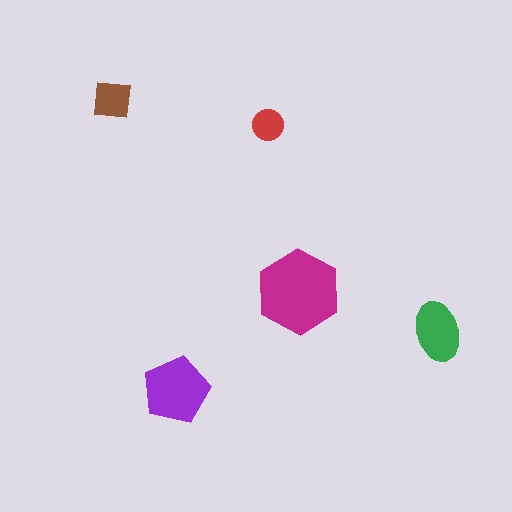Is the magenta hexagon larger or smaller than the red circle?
Larger.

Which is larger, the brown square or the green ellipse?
The green ellipse.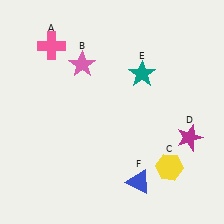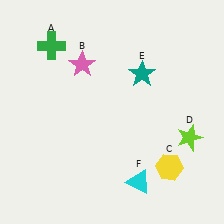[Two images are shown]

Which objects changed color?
A changed from pink to green. D changed from magenta to lime. F changed from blue to cyan.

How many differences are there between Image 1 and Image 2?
There are 3 differences between the two images.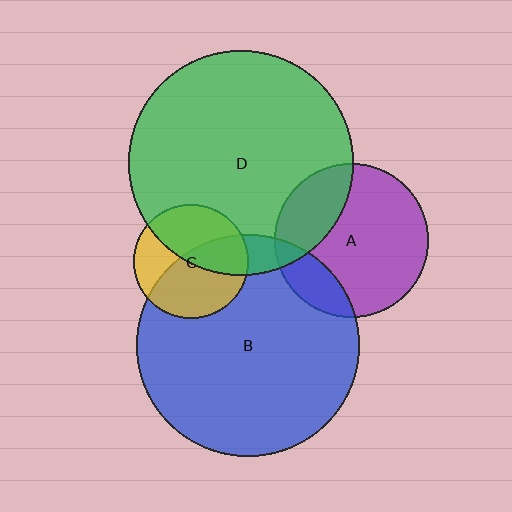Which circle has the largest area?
Circle D (green).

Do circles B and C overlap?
Yes.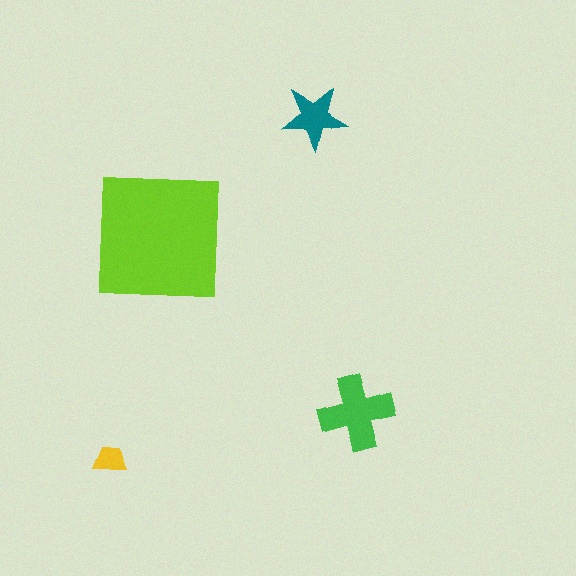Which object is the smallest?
The yellow trapezoid.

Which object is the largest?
The lime square.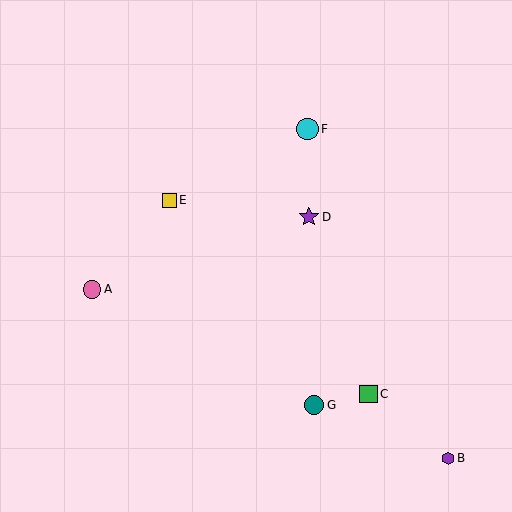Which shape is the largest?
The cyan circle (labeled F) is the largest.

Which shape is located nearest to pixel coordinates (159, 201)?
The yellow square (labeled E) at (169, 200) is nearest to that location.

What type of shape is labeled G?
Shape G is a teal circle.